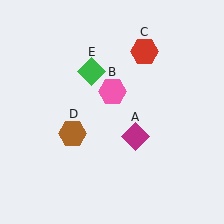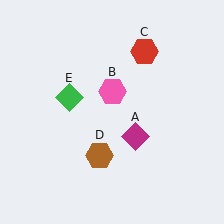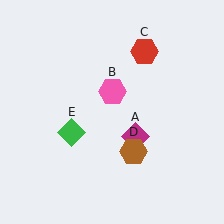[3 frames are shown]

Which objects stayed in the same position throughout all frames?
Magenta diamond (object A) and pink hexagon (object B) and red hexagon (object C) remained stationary.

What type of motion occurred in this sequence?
The brown hexagon (object D), green diamond (object E) rotated counterclockwise around the center of the scene.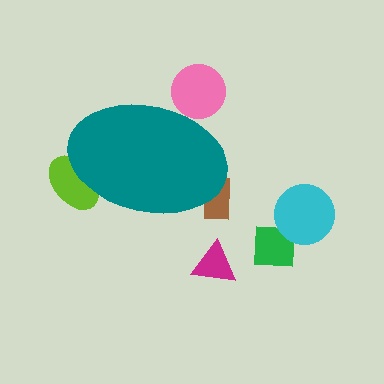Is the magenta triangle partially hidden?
No, the magenta triangle is fully visible.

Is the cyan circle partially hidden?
No, the cyan circle is fully visible.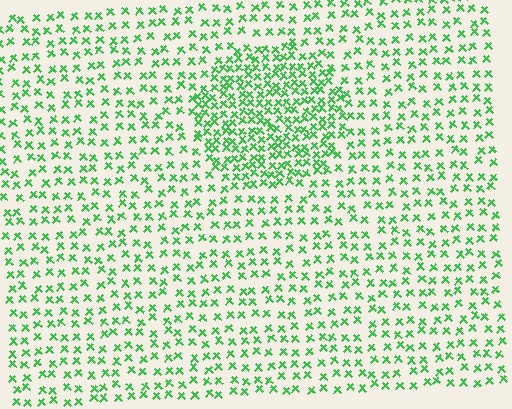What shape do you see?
I see a circle.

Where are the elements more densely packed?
The elements are more densely packed inside the circle boundary.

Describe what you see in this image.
The image contains small green elements arranged at two different densities. A circle-shaped region is visible where the elements are more densely packed than the surrounding area.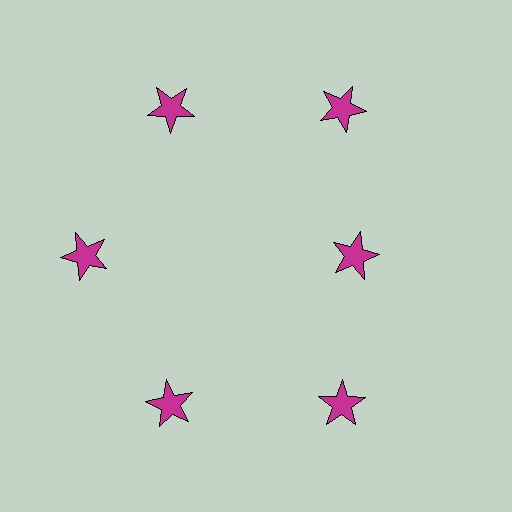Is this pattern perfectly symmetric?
No. The 6 magenta stars are arranged in a ring, but one element near the 3 o'clock position is pulled inward toward the center, breaking the 6-fold rotational symmetry.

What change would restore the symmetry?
The symmetry would be restored by moving it outward, back onto the ring so that all 6 stars sit at equal angles and equal distance from the center.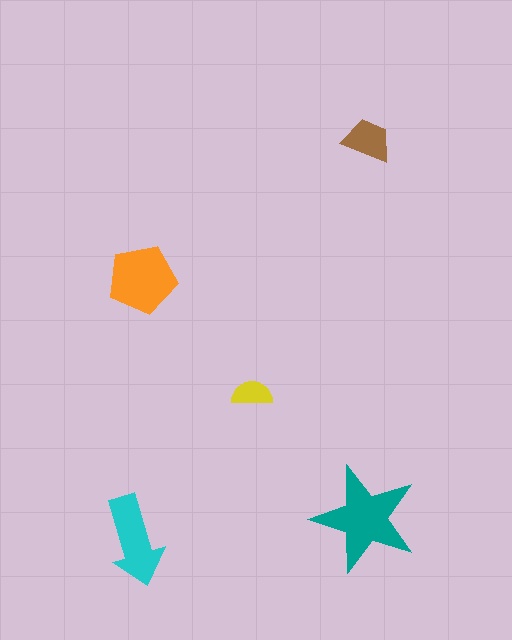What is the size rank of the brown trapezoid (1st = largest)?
4th.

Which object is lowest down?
The cyan arrow is bottommost.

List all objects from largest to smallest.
The teal star, the orange pentagon, the cyan arrow, the brown trapezoid, the yellow semicircle.